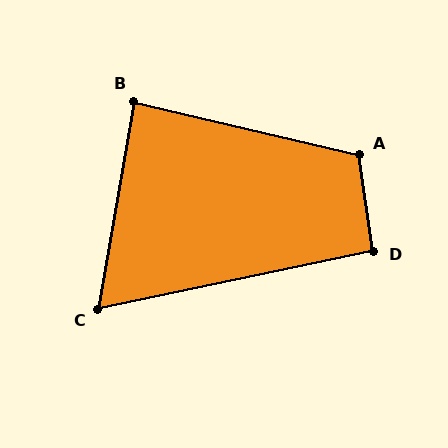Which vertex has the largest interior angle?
A, at approximately 112 degrees.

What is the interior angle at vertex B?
Approximately 87 degrees (approximately right).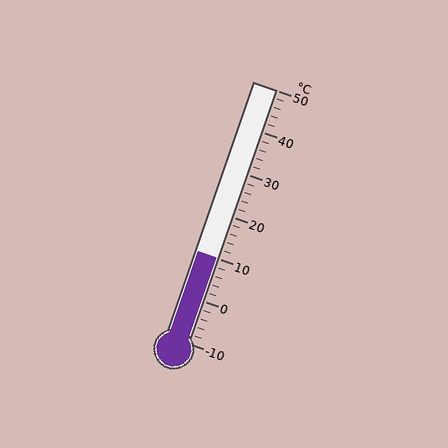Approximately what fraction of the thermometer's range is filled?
The thermometer is filled to approximately 35% of its range.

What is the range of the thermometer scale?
The thermometer scale ranges from -10°C to 50°C.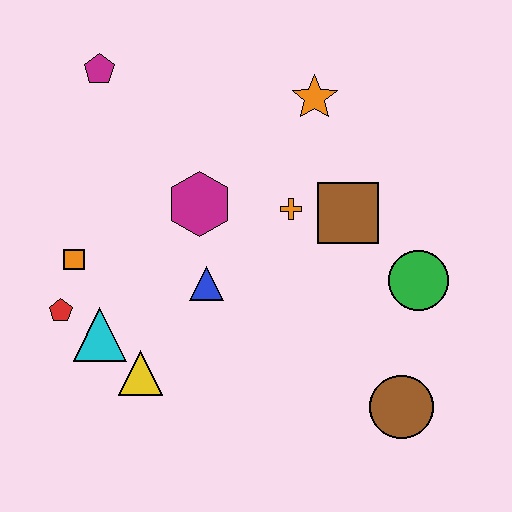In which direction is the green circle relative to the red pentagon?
The green circle is to the right of the red pentagon.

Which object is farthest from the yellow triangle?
The orange star is farthest from the yellow triangle.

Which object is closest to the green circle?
The brown square is closest to the green circle.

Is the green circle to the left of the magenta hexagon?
No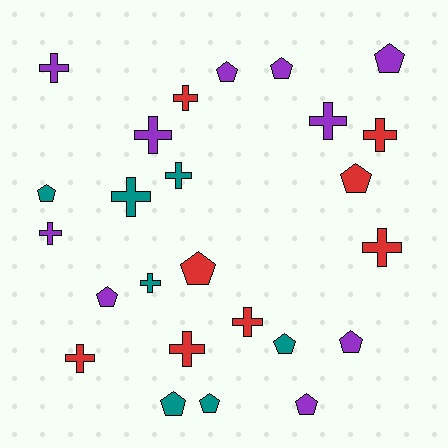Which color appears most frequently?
Purple, with 10 objects.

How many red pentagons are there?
There are 2 red pentagons.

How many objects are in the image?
There are 25 objects.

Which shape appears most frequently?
Cross, with 13 objects.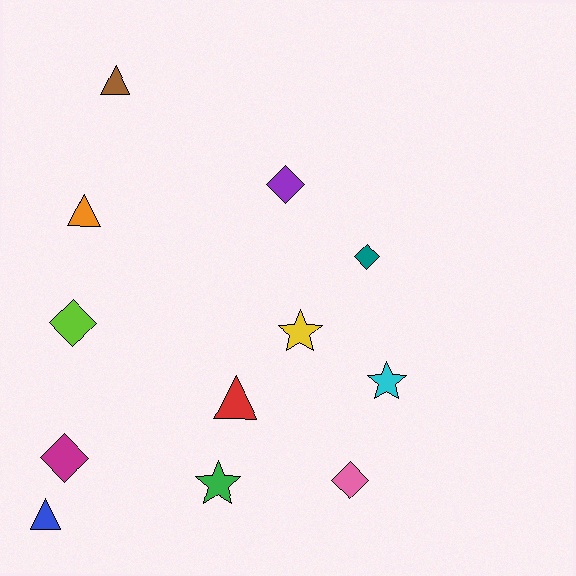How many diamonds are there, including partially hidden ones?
There are 5 diamonds.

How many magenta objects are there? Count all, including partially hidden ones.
There is 1 magenta object.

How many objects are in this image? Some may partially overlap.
There are 12 objects.